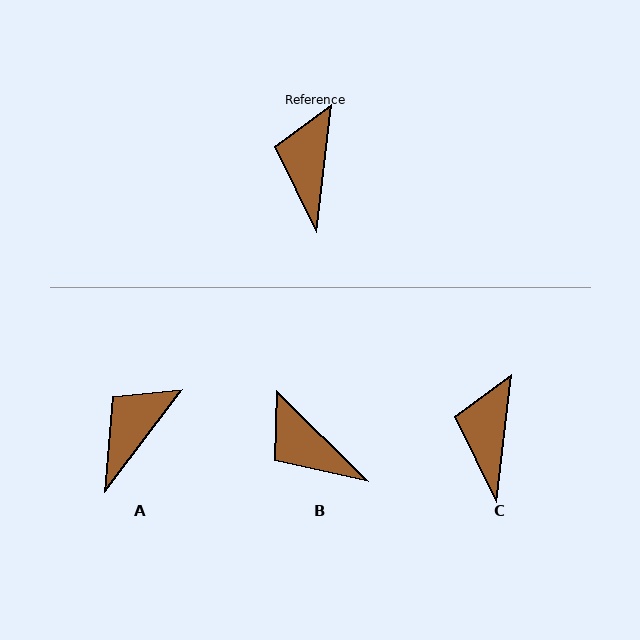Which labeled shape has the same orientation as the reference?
C.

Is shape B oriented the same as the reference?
No, it is off by about 52 degrees.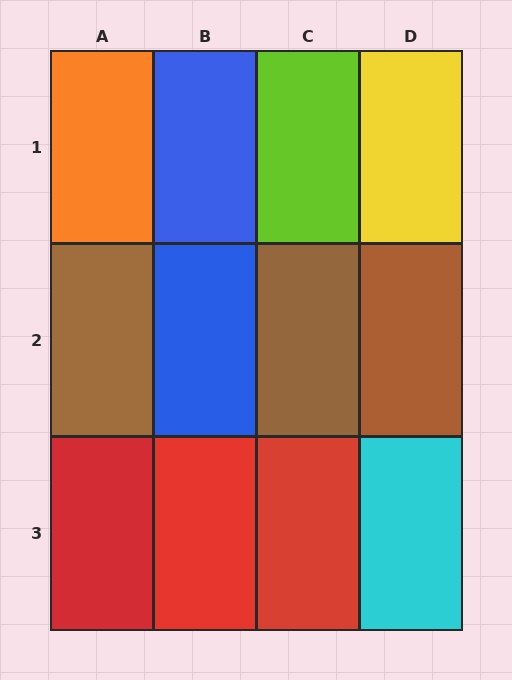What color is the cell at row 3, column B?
Red.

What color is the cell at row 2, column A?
Brown.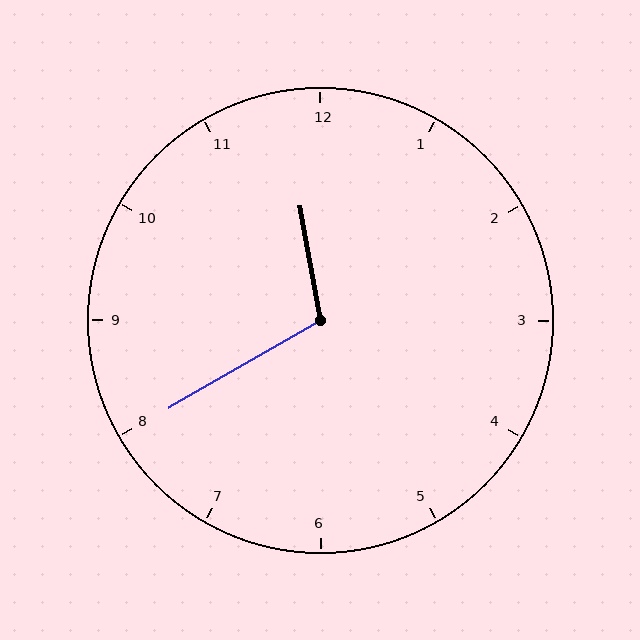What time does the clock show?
11:40.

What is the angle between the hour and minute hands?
Approximately 110 degrees.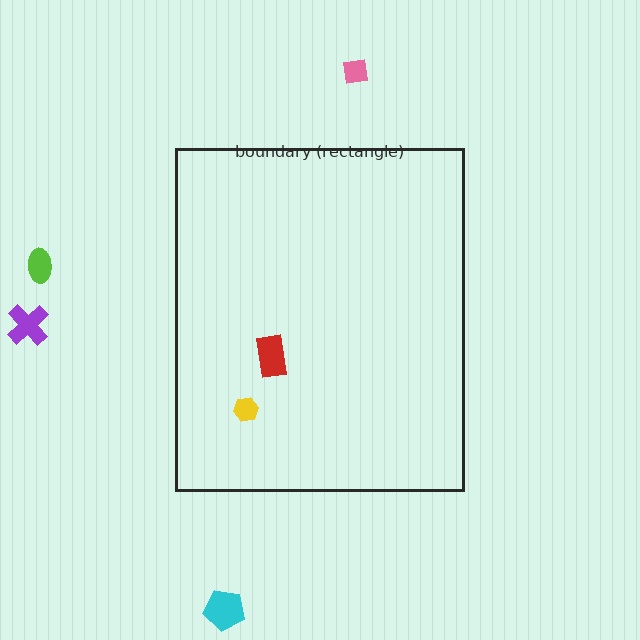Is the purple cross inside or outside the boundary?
Outside.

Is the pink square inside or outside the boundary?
Outside.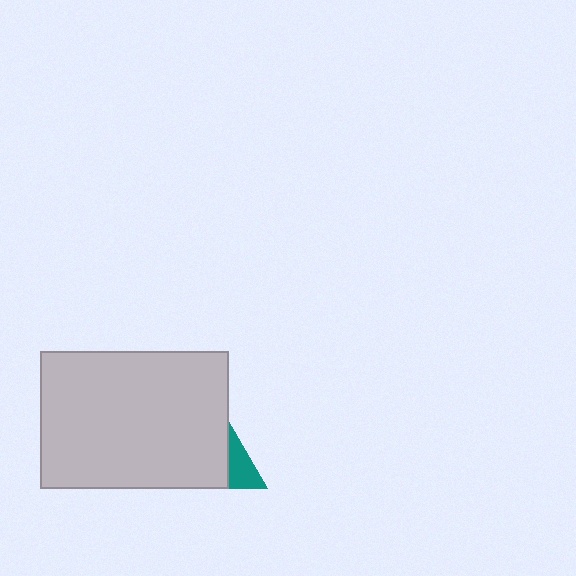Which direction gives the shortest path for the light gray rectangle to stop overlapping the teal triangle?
Moving left gives the shortest separation.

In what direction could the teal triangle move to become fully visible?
The teal triangle could move right. That would shift it out from behind the light gray rectangle entirely.